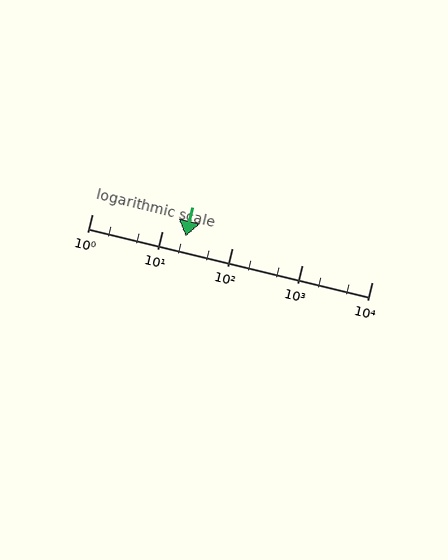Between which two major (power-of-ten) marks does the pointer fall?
The pointer is between 10 and 100.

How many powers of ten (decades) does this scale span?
The scale spans 4 decades, from 1 to 10000.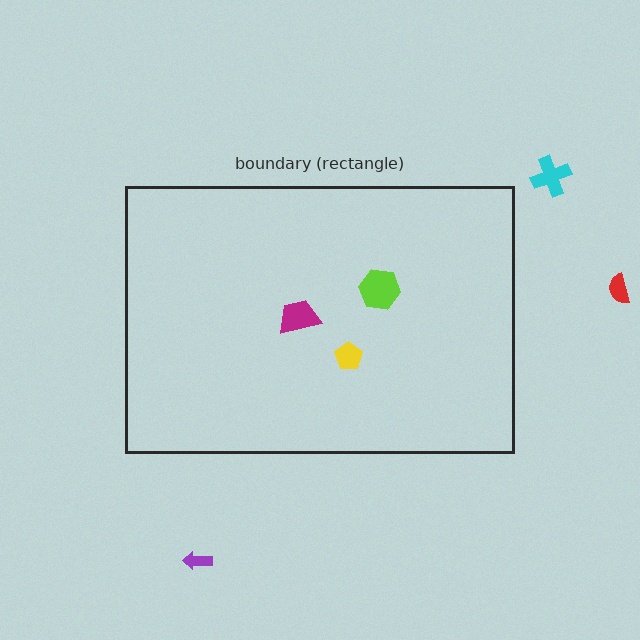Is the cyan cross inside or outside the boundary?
Outside.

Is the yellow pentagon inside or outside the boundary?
Inside.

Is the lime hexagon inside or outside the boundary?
Inside.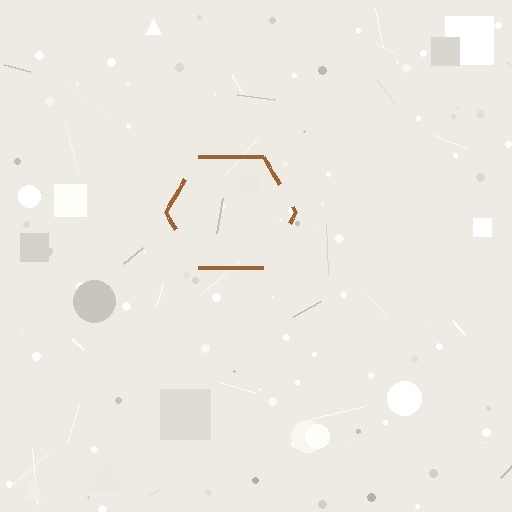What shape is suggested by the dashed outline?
The dashed outline suggests a hexagon.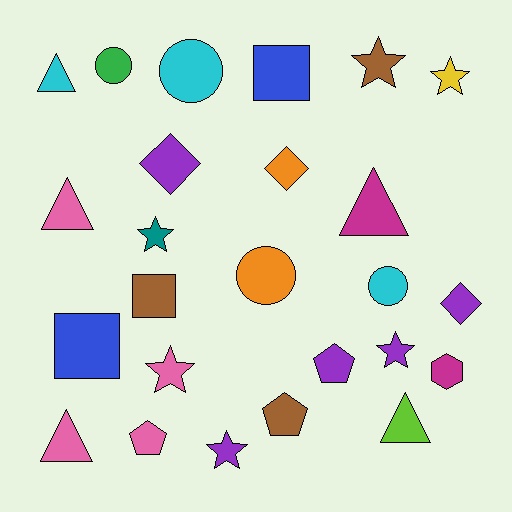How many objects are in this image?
There are 25 objects.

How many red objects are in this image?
There are no red objects.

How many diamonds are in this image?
There are 3 diamonds.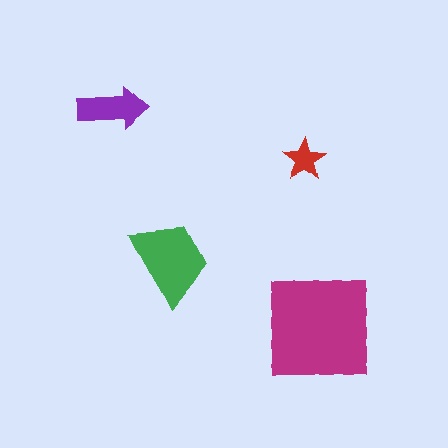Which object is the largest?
The magenta square.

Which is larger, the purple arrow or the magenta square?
The magenta square.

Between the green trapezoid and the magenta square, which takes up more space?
The magenta square.